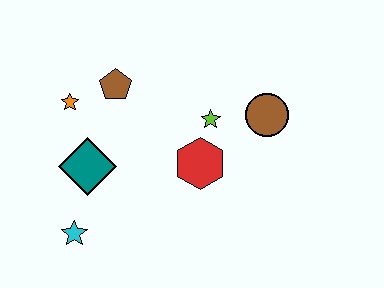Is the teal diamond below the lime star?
Yes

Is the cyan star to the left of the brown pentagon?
Yes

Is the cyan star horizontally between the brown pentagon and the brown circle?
No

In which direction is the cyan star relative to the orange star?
The cyan star is below the orange star.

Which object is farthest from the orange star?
The brown circle is farthest from the orange star.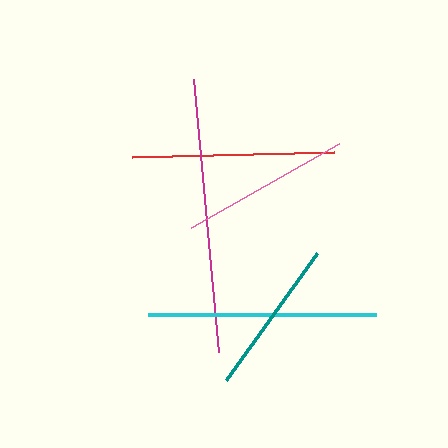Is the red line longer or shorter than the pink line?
The red line is longer than the pink line.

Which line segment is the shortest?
The teal line is the shortest at approximately 156 pixels.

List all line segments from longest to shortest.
From longest to shortest: magenta, cyan, red, pink, teal.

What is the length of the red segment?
The red segment is approximately 202 pixels long.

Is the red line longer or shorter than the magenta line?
The magenta line is longer than the red line.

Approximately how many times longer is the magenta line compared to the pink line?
The magenta line is approximately 1.6 times the length of the pink line.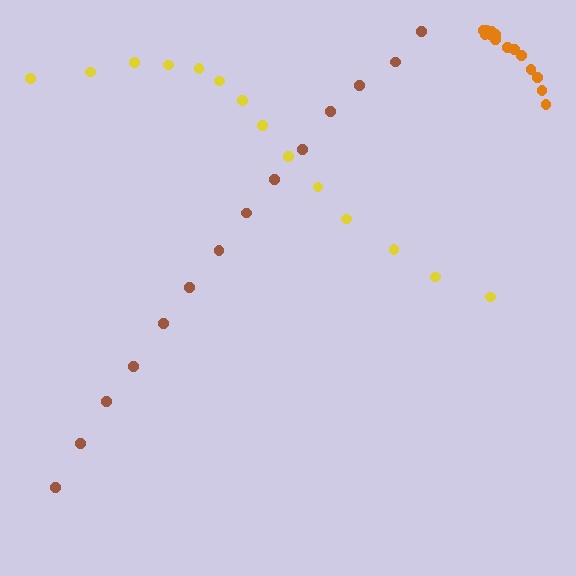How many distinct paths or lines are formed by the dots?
There are 3 distinct paths.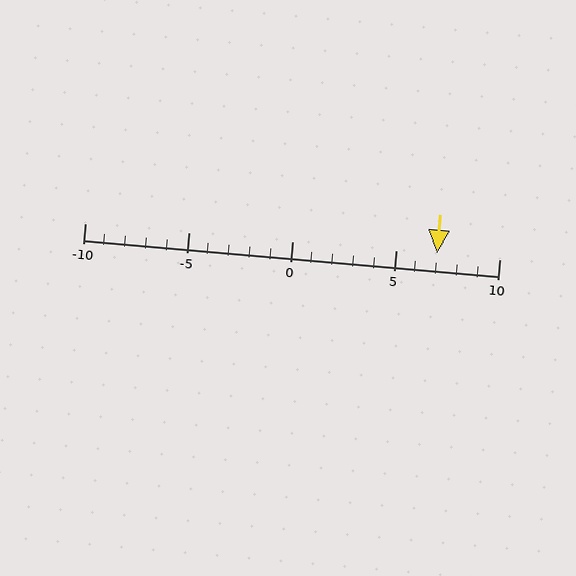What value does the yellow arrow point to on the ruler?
The yellow arrow points to approximately 7.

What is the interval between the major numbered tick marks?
The major tick marks are spaced 5 units apart.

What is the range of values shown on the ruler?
The ruler shows values from -10 to 10.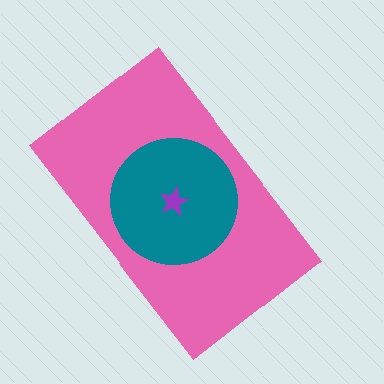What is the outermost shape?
The pink rectangle.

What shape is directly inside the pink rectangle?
The teal circle.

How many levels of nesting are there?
3.